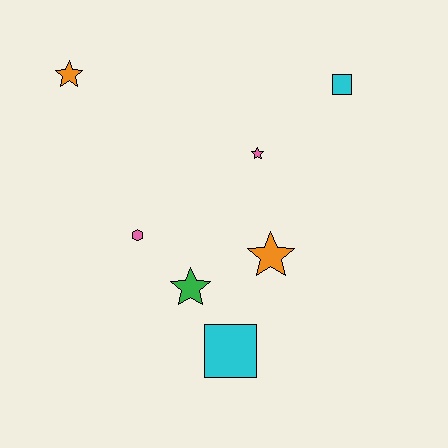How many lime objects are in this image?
There are no lime objects.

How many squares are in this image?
There are 2 squares.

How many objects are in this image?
There are 7 objects.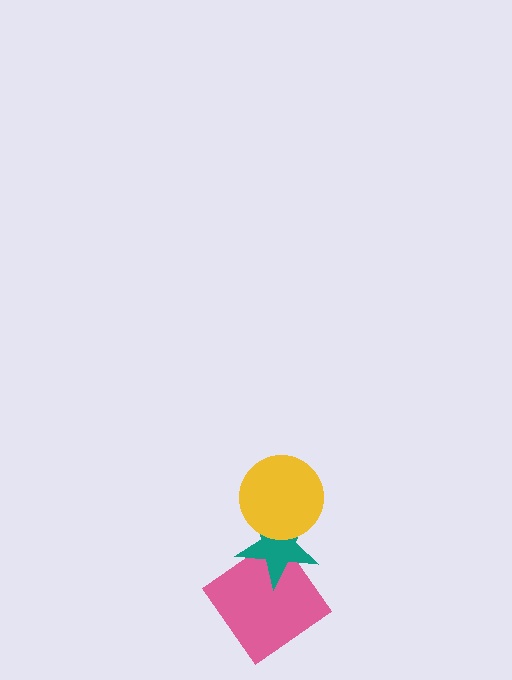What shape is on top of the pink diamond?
The teal star is on top of the pink diamond.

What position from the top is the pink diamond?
The pink diamond is 3rd from the top.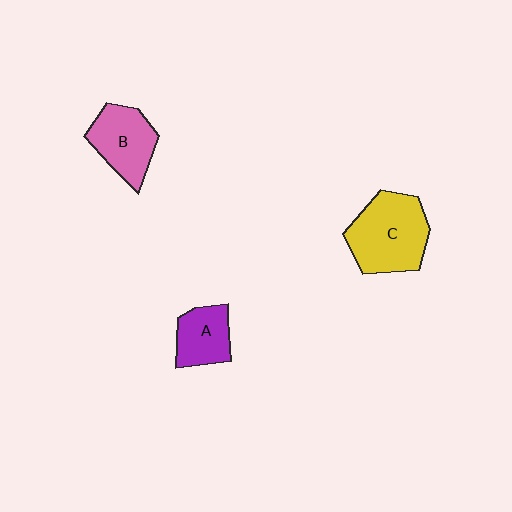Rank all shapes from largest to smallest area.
From largest to smallest: C (yellow), B (pink), A (purple).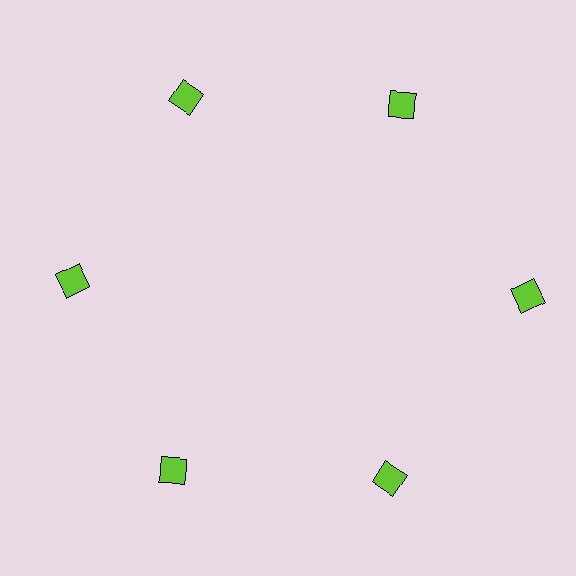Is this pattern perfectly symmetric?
No. The 6 lime diamonds are arranged in a ring, but one element near the 3 o'clock position is pushed outward from the center, breaking the 6-fold rotational symmetry.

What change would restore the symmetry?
The symmetry would be restored by moving it inward, back onto the ring so that all 6 diamonds sit at equal angles and equal distance from the center.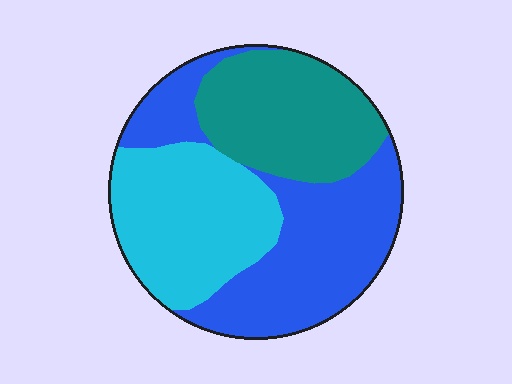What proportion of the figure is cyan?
Cyan covers about 30% of the figure.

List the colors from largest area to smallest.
From largest to smallest: blue, cyan, teal.